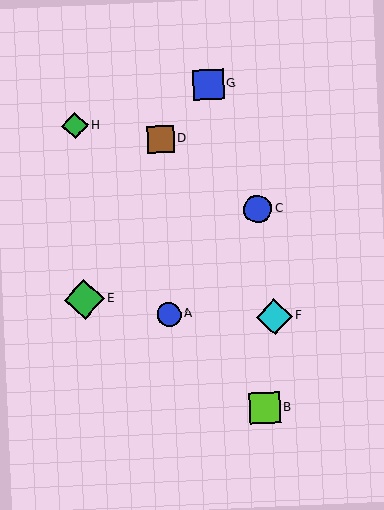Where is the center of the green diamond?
The center of the green diamond is at (84, 299).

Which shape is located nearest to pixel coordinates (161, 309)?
The blue circle (labeled A) at (169, 315) is nearest to that location.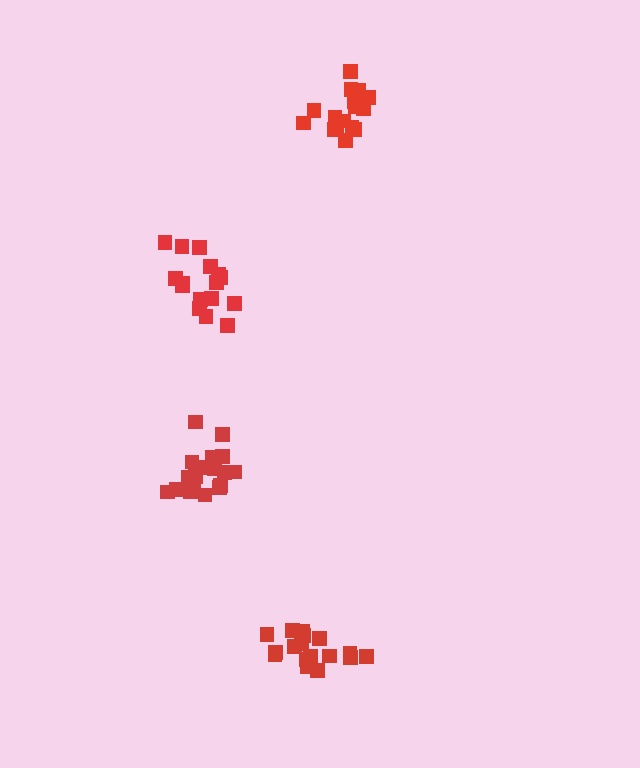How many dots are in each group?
Group 1: 17 dots, Group 2: 18 dots, Group 3: 16 dots, Group 4: 18 dots (69 total).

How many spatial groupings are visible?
There are 4 spatial groupings.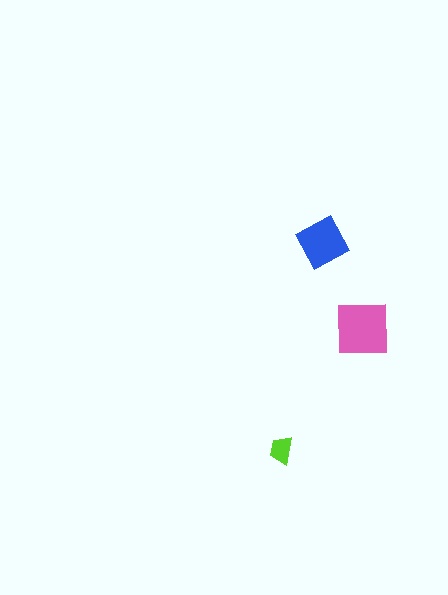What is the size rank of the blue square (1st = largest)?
2nd.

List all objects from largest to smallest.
The pink square, the blue square, the lime trapezoid.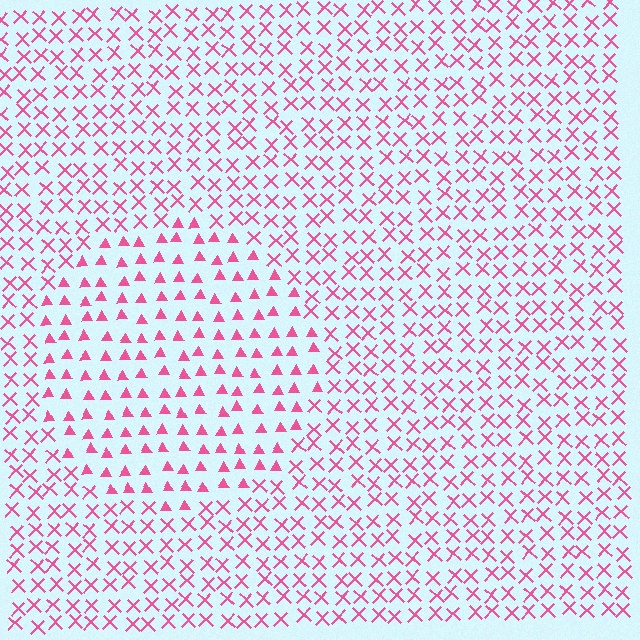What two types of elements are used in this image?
The image uses triangles inside the circle region and X marks outside it.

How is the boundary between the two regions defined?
The boundary is defined by a change in element shape: triangles inside vs. X marks outside. All elements share the same color and spacing.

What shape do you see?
I see a circle.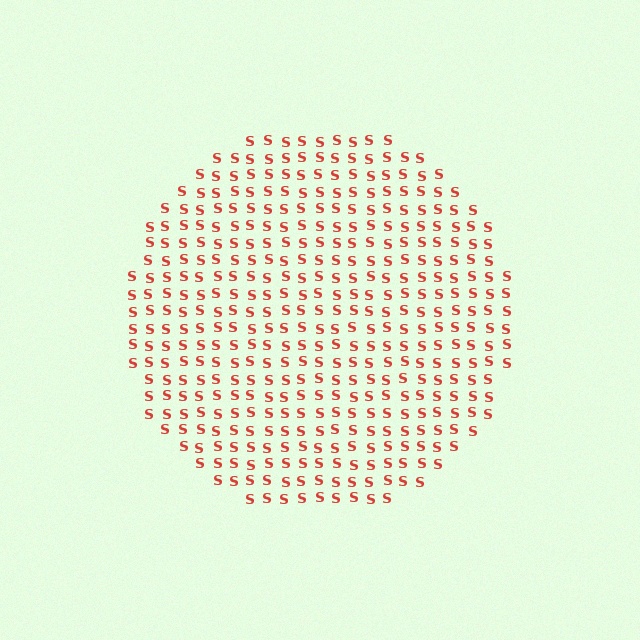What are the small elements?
The small elements are letter S's.